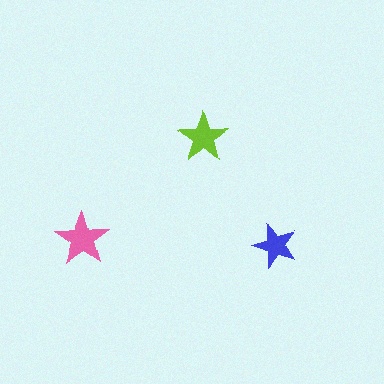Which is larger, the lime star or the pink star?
The pink one.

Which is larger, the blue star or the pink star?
The pink one.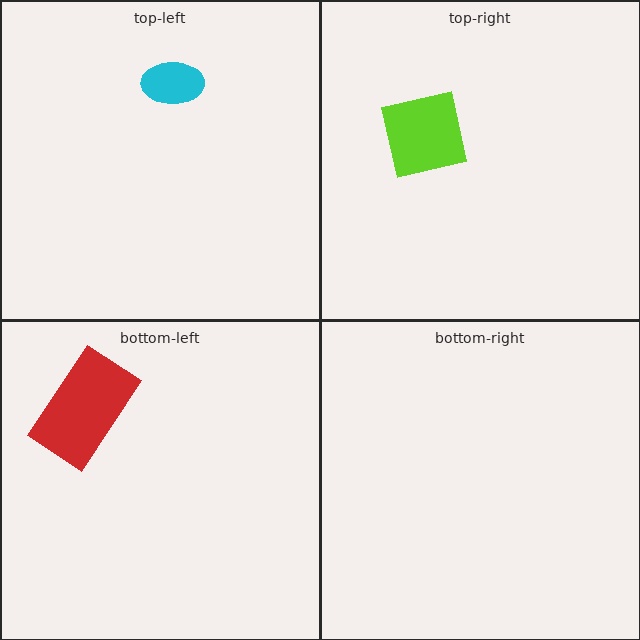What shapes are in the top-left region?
The cyan ellipse.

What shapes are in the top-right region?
The lime square.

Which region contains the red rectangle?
The bottom-left region.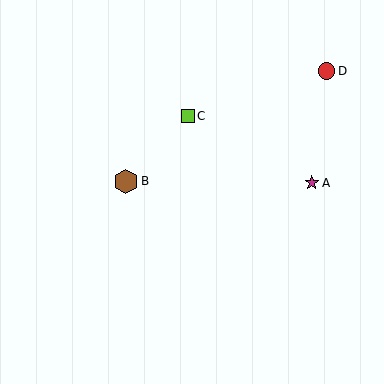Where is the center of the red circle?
The center of the red circle is at (327, 71).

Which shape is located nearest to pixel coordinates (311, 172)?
The magenta star (labeled A) at (312, 183) is nearest to that location.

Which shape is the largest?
The brown hexagon (labeled B) is the largest.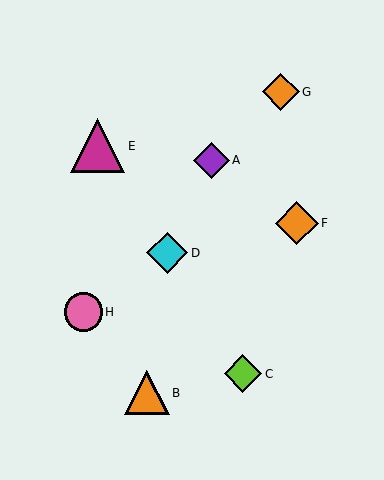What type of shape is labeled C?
Shape C is a lime diamond.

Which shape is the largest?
The magenta triangle (labeled E) is the largest.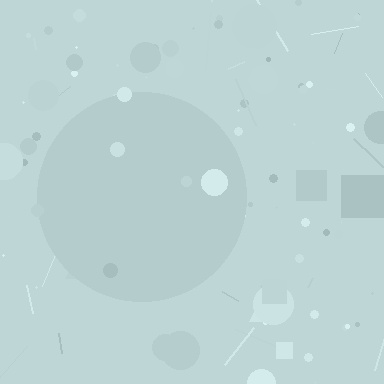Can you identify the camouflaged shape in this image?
The camouflaged shape is a circle.